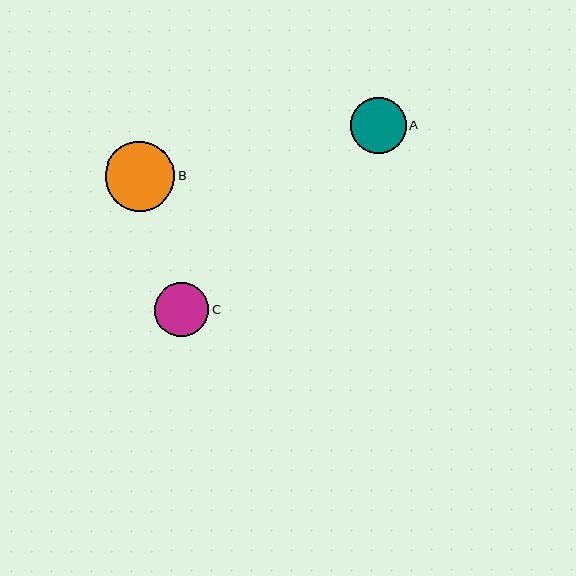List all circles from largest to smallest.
From largest to smallest: B, A, C.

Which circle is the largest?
Circle B is the largest with a size of approximately 70 pixels.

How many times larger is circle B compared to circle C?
Circle B is approximately 1.3 times the size of circle C.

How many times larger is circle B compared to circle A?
Circle B is approximately 1.3 times the size of circle A.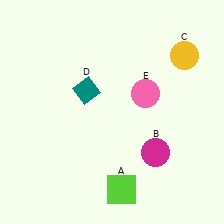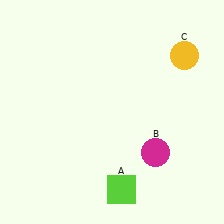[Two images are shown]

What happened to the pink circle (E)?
The pink circle (E) was removed in Image 2. It was in the top-right area of Image 1.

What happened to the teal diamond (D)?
The teal diamond (D) was removed in Image 2. It was in the top-left area of Image 1.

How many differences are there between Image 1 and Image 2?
There are 2 differences between the two images.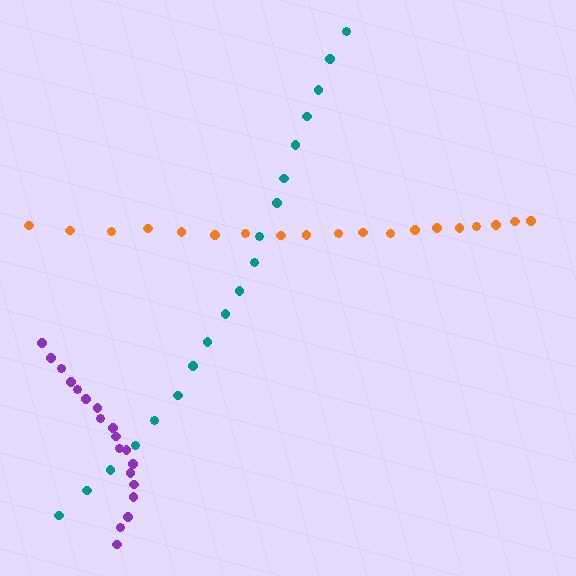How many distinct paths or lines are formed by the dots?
There are 3 distinct paths.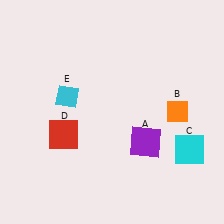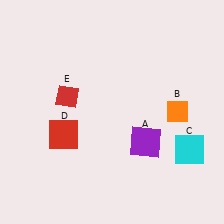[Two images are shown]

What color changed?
The diamond (E) changed from cyan in Image 1 to red in Image 2.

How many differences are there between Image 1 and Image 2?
There is 1 difference between the two images.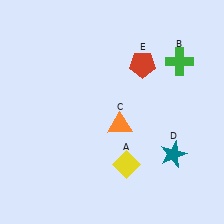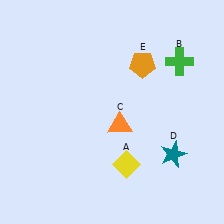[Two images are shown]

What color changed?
The pentagon (E) changed from red in Image 1 to orange in Image 2.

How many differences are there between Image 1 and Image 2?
There is 1 difference between the two images.